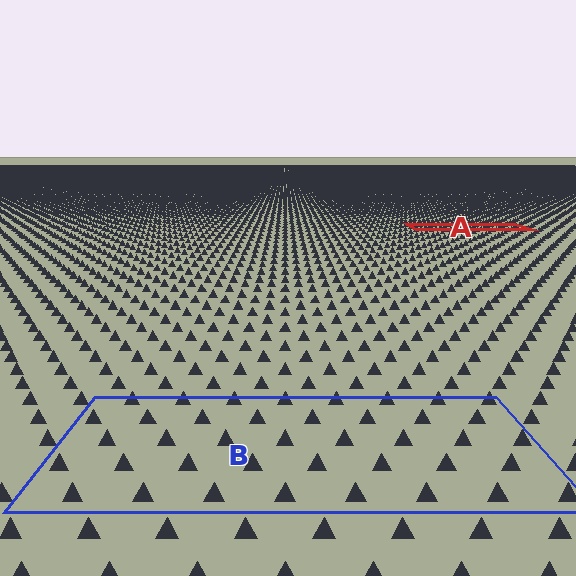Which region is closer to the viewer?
Region B is closer. The texture elements there are larger and more spread out.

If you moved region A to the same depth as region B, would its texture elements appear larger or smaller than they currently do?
They would appear larger. At a closer depth, the same texture elements are projected at a bigger on-screen size.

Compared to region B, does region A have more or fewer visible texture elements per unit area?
Region A has more texture elements per unit area — they are packed more densely because it is farther away.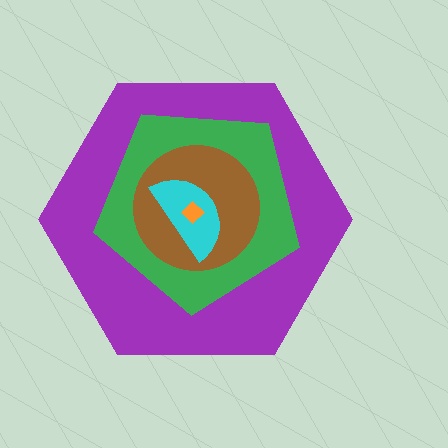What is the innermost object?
The orange diamond.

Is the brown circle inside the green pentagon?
Yes.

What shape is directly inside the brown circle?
The cyan semicircle.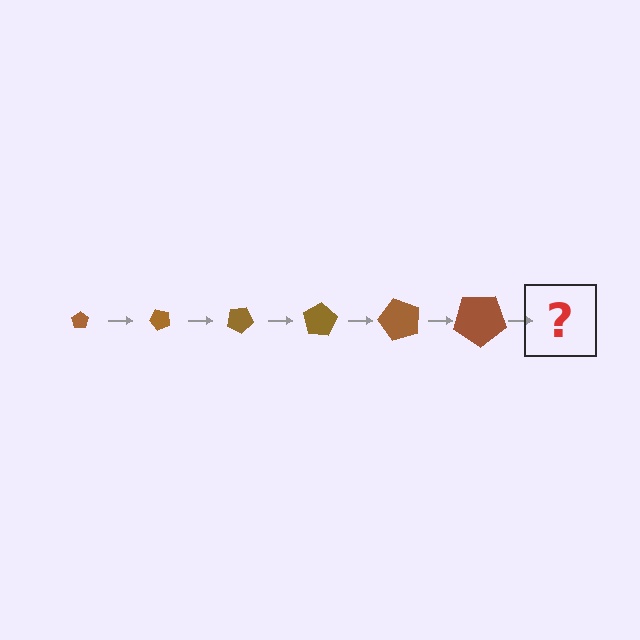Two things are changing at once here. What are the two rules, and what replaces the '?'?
The two rules are that the pentagon grows larger each step and it rotates 50 degrees each step. The '?' should be a pentagon, larger than the previous one and rotated 300 degrees from the start.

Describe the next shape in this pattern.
It should be a pentagon, larger than the previous one and rotated 300 degrees from the start.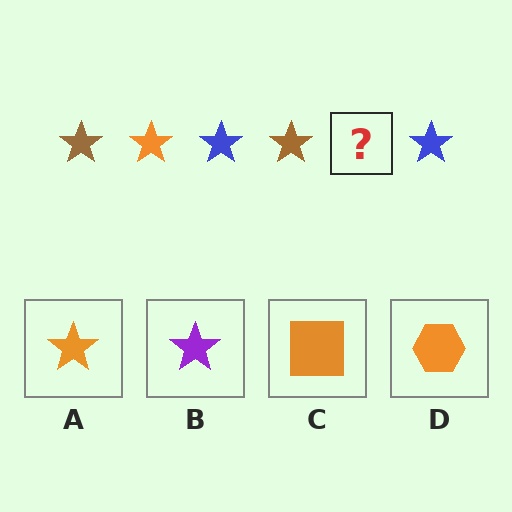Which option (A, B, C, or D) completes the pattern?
A.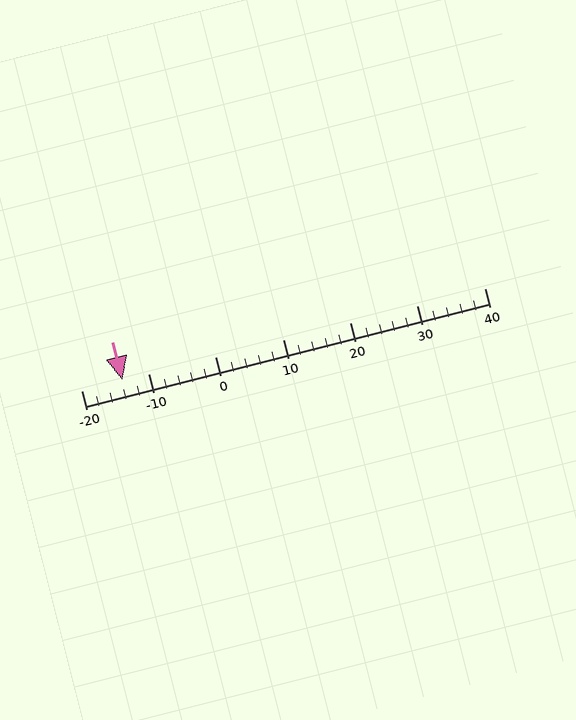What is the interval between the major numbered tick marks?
The major tick marks are spaced 10 units apart.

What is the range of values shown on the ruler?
The ruler shows values from -20 to 40.